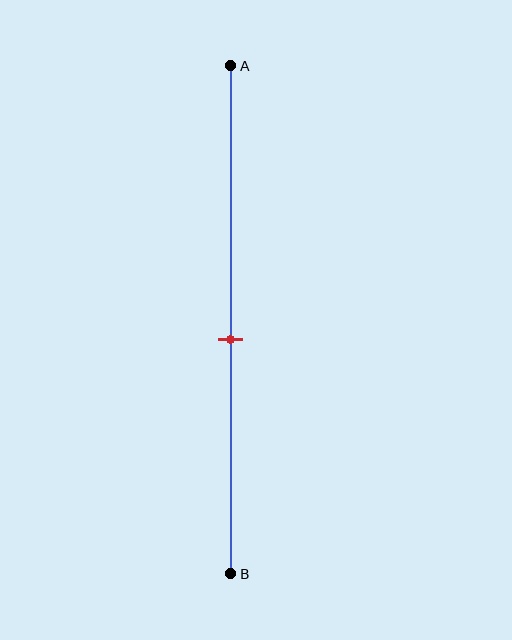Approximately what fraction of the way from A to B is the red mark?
The red mark is approximately 55% of the way from A to B.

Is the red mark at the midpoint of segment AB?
No, the mark is at about 55% from A, not at the 50% midpoint.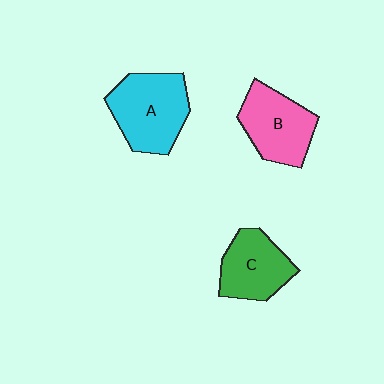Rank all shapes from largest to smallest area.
From largest to smallest: A (cyan), B (pink), C (green).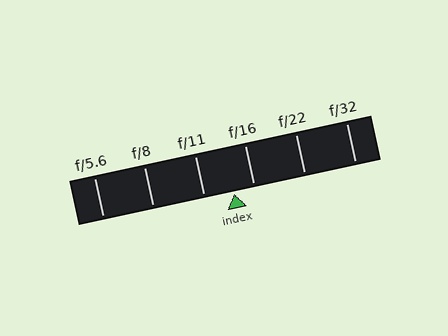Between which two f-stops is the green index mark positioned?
The index mark is between f/11 and f/16.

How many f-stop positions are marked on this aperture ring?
There are 6 f-stop positions marked.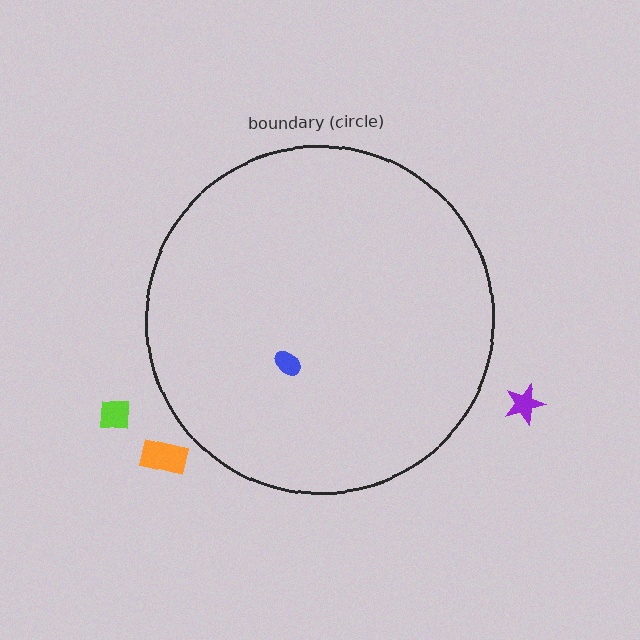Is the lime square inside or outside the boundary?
Outside.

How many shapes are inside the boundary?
1 inside, 3 outside.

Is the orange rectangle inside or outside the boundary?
Outside.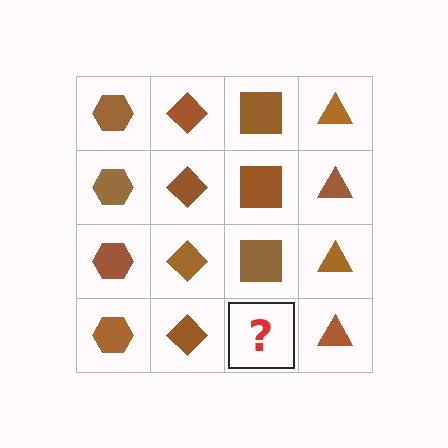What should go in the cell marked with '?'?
The missing cell should contain a brown square.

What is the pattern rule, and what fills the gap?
The rule is that each column has a consistent shape. The gap should be filled with a brown square.